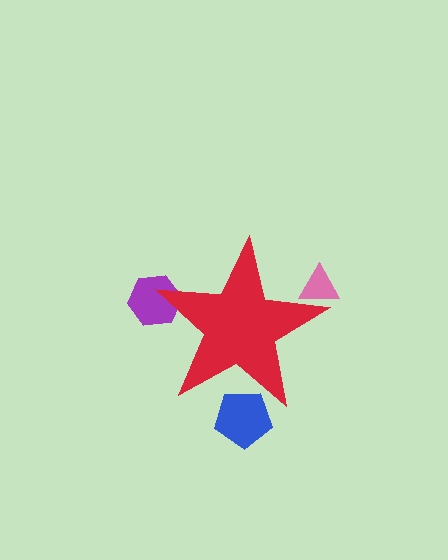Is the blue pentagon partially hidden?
Yes, the blue pentagon is partially hidden behind the red star.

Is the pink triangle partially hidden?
Yes, the pink triangle is partially hidden behind the red star.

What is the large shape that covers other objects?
A red star.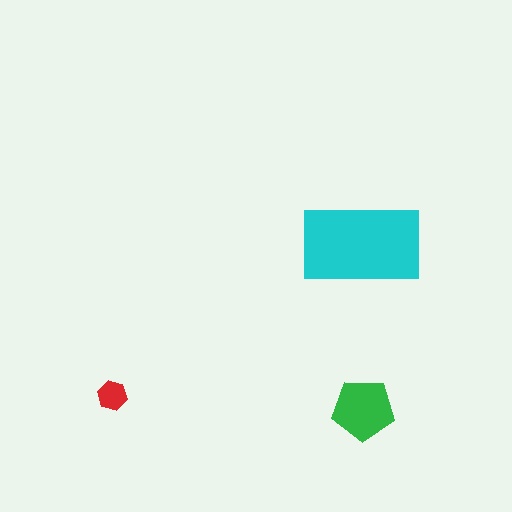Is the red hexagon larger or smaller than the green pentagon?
Smaller.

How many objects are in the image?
There are 3 objects in the image.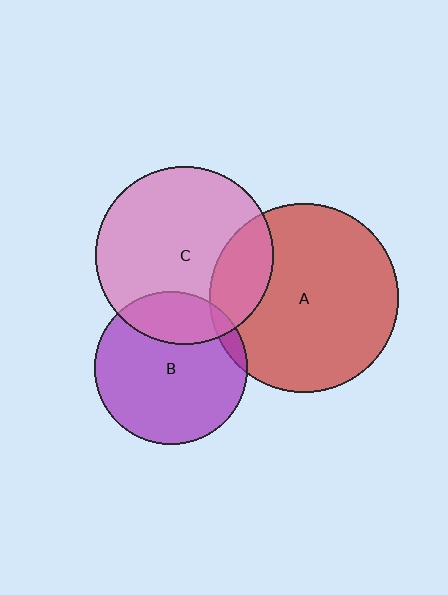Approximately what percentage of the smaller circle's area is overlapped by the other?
Approximately 5%.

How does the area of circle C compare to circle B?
Approximately 1.3 times.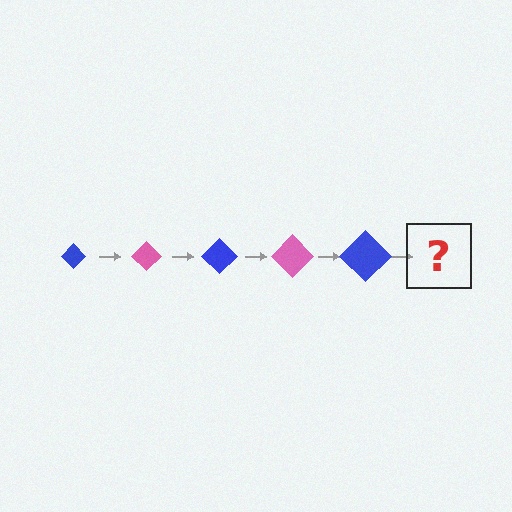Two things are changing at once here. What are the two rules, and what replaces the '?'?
The two rules are that the diamond grows larger each step and the color cycles through blue and pink. The '?' should be a pink diamond, larger than the previous one.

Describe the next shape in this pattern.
It should be a pink diamond, larger than the previous one.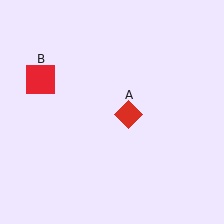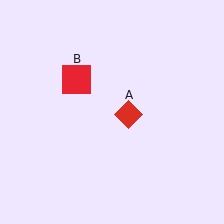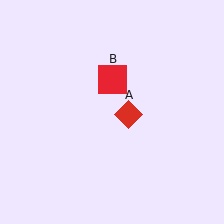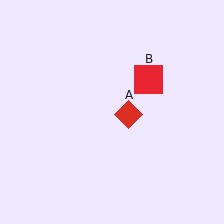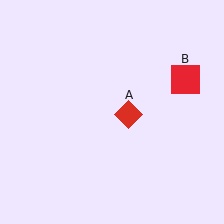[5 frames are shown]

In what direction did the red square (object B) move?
The red square (object B) moved right.